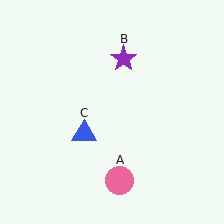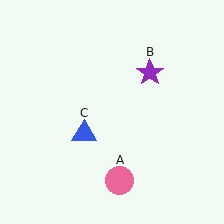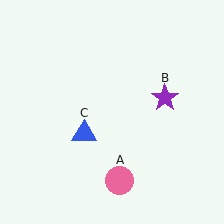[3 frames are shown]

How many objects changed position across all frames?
1 object changed position: purple star (object B).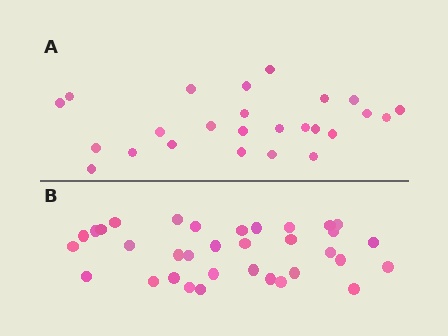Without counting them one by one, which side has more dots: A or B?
Region B (the bottom region) has more dots.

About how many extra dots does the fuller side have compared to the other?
Region B has roughly 8 or so more dots than region A.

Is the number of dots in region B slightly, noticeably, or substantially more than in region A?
Region B has noticeably more, but not dramatically so. The ratio is roughly 1.4 to 1.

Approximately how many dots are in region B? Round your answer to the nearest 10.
About 30 dots. (The exact count is 34, which rounds to 30.)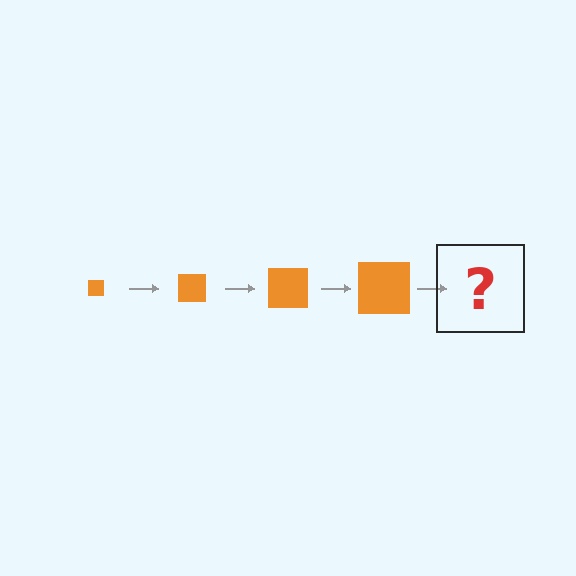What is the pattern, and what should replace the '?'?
The pattern is that the square gets progressively larger each step. The '?' should be an orange square, larger than the previous one.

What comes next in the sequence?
The next element should be an orange square, larger than the previous one.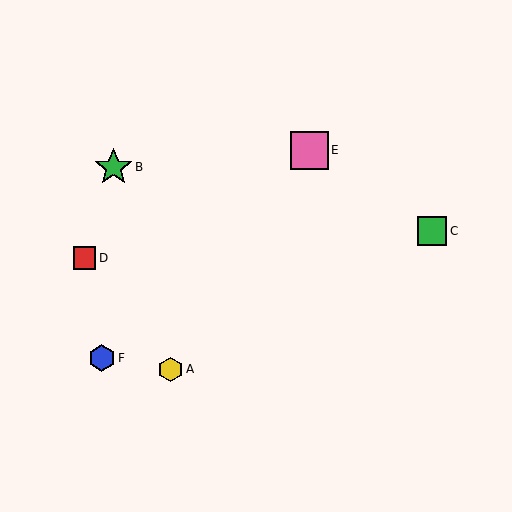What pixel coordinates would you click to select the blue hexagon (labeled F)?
Click at (102, 358) to select the blue hexagon F.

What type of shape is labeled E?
Shape E is a pink square.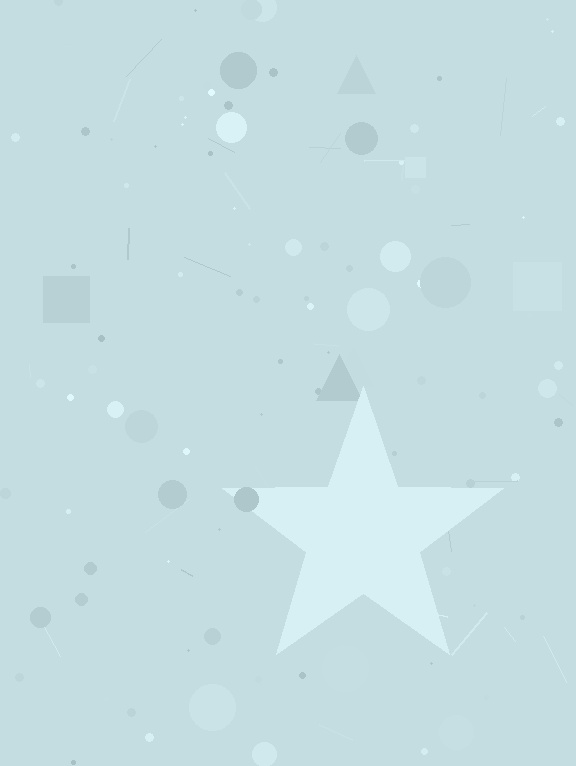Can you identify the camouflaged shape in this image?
The camouflaged shape is a star.